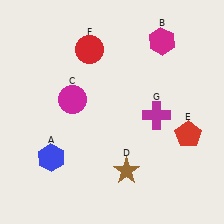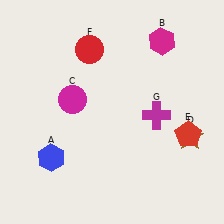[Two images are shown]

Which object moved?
The brown star (D) moved right.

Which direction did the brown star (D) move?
The brown star (D) moved right.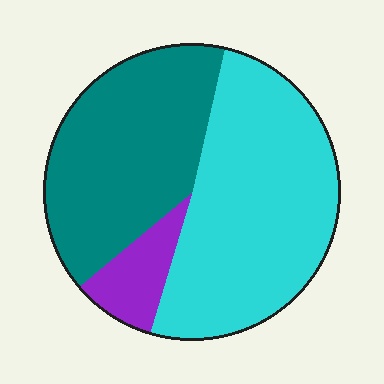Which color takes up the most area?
Cyan, at roughly 50%.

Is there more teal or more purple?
Teal.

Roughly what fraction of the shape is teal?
Teal takes up between a quarter and a half of the shape.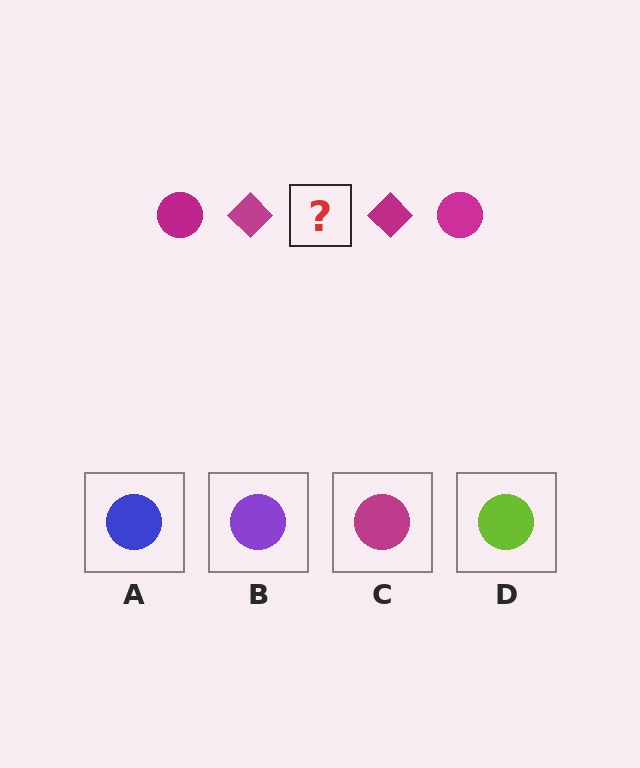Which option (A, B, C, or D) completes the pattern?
C.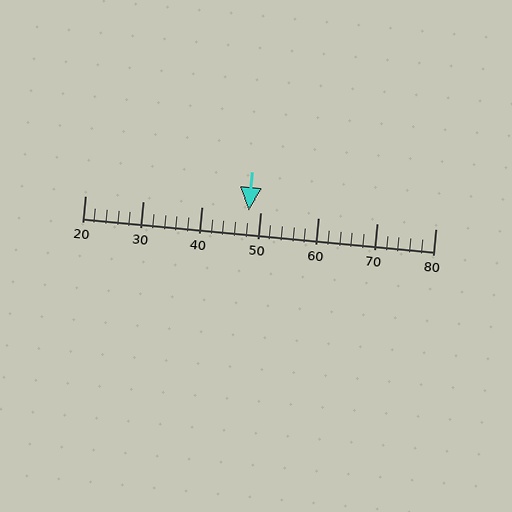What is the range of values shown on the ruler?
The ruler shows values from 20 to 80.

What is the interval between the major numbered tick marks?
The major tick marks are spaced 10 units apart.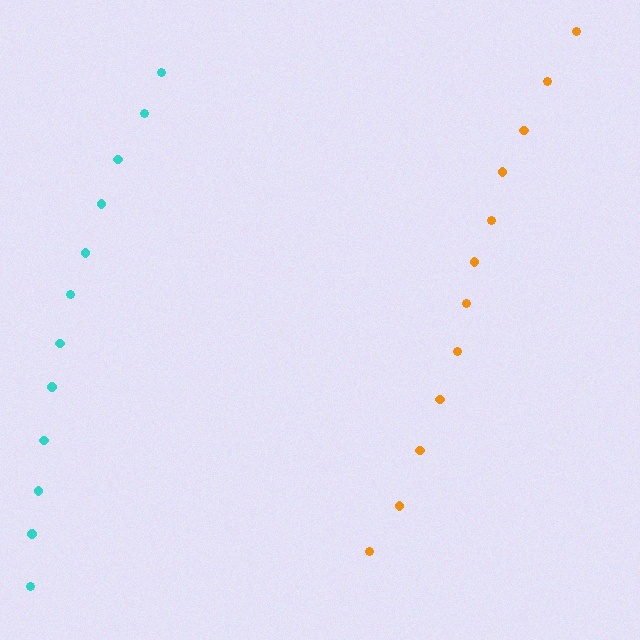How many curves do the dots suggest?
There are 2 distinct paths.